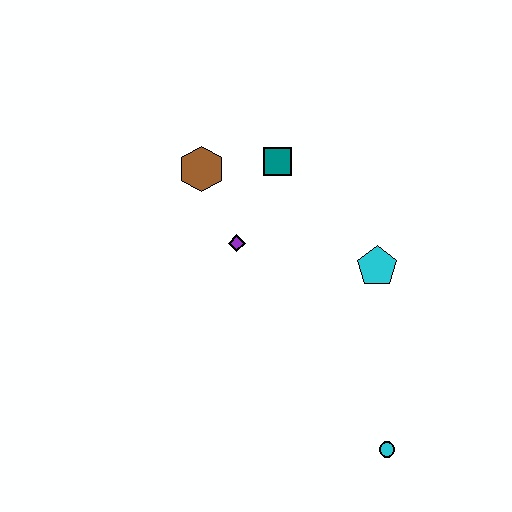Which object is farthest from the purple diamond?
The cyan circle is farthest from the purple diamond.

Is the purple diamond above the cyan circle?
Yes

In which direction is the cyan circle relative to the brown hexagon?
The cyan circle is below the brown hexagon.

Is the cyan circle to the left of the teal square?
No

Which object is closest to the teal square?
The brown hexagon is closest to the teal square.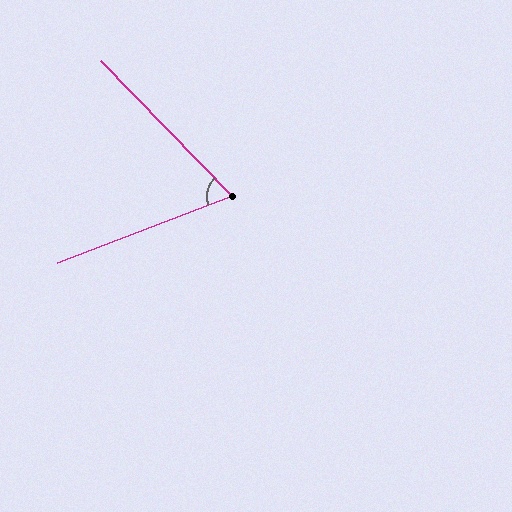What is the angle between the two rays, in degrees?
Approximately 67 degrees.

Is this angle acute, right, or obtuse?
It is acute.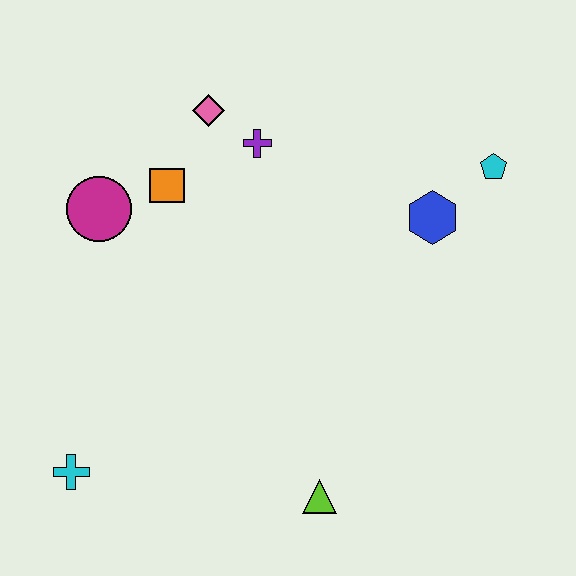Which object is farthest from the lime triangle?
The pink diamond is farthest from the lime triangle.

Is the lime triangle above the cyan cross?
No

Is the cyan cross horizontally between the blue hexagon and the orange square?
No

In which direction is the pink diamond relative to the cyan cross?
The pink diamond is above the cyan cross.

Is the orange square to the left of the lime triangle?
Yes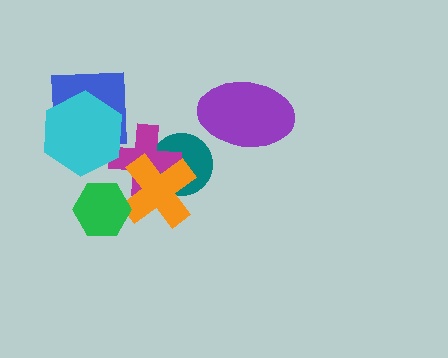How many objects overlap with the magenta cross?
3 objects overlap with the magenta cross.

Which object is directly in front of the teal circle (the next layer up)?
The magenta cross is directly in front of the teal circle.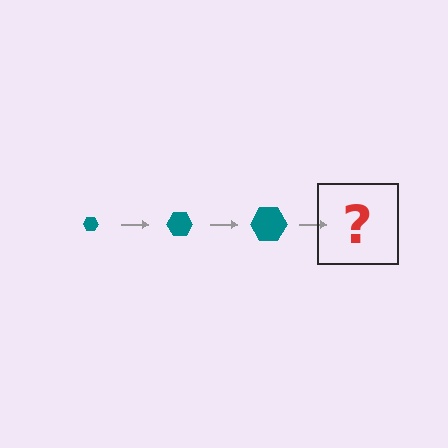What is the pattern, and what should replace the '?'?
The pattern is that the hexagon gets progressively larger each step. The '?' should be a teal hexagon, larger than the previous one.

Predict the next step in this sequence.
The next step is a teal hexagon, larger than the previous one.